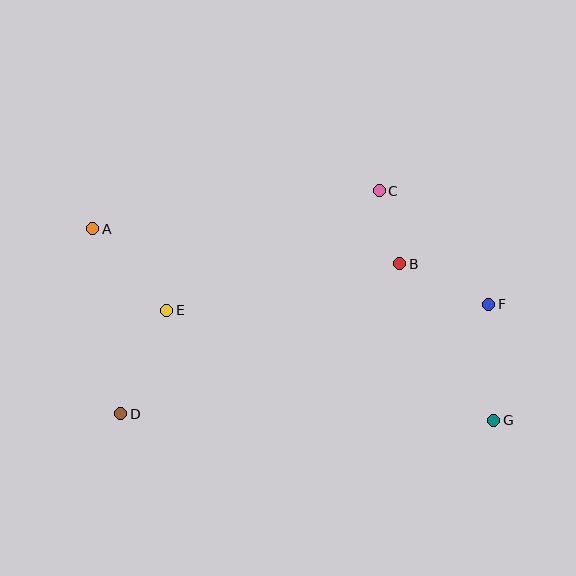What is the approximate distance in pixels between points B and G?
The distance between B and G is approximately 183 pixels.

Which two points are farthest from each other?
Points A and G are farthest from each other.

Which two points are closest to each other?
Points B and C are closest to each other.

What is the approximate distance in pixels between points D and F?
The distance between D and F is approximately 384 pixels.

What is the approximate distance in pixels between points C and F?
The distance between C and F is approximately 158 pixels.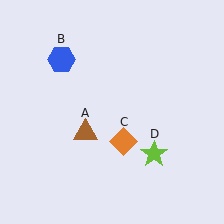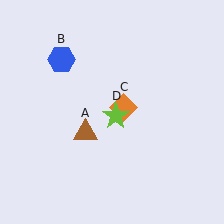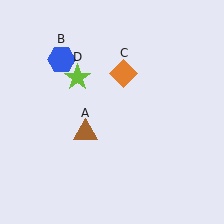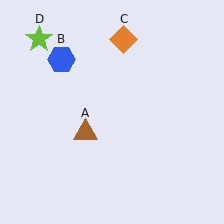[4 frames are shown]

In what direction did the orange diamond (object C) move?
The orange diamond (object C) moved up.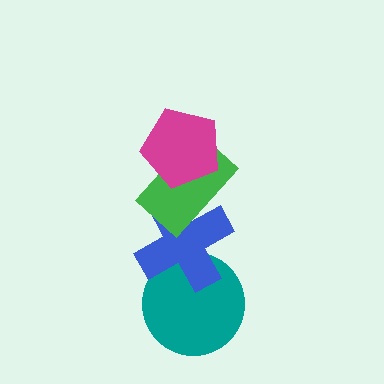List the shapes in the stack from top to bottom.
From top to bottom: the magenta pentagon, the green rectangle, the blue cross, the teal circle.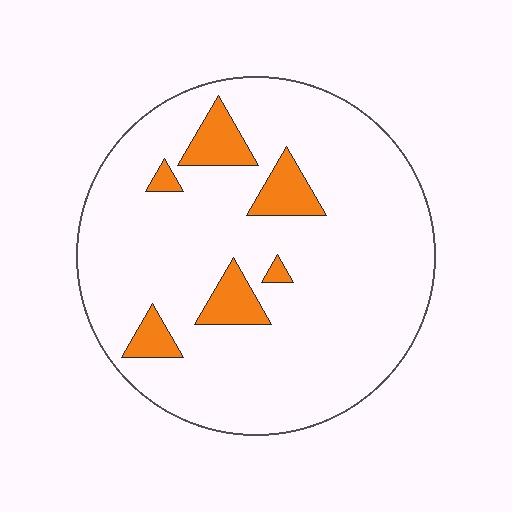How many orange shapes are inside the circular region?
6.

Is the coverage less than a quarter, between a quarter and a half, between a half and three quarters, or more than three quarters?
Less than a quarter.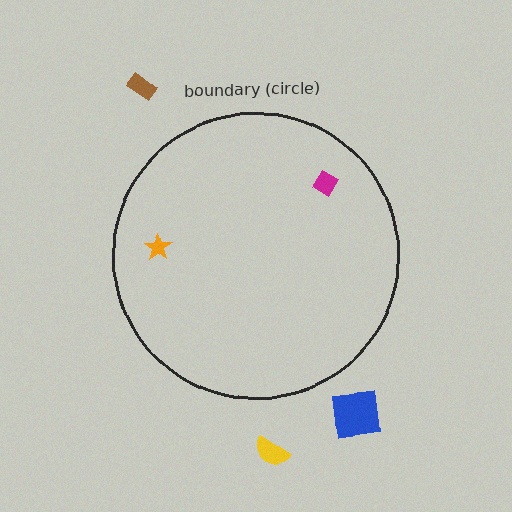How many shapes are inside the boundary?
2 inside, 3 outside.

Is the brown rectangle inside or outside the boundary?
Outside.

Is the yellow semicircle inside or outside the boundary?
Outside.